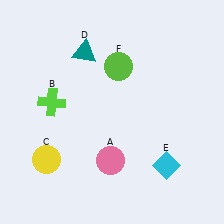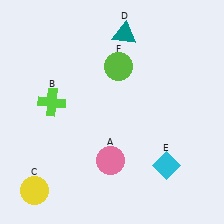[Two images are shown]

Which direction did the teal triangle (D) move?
The teal triangle (D) moved right.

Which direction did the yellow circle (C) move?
The yellow circle (C) moved down.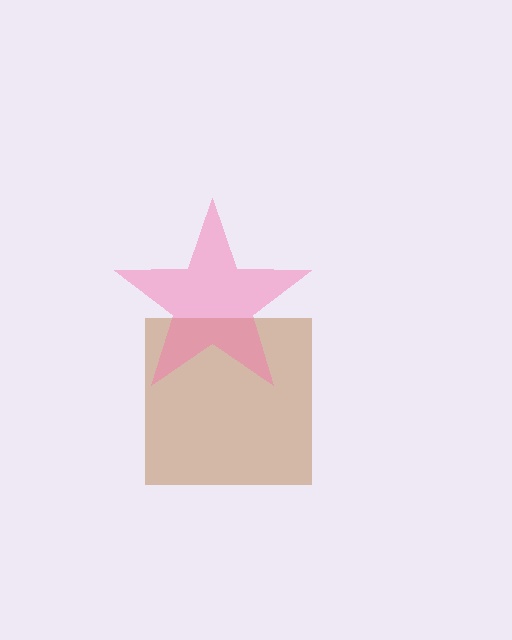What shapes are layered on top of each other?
The layered shapes are: a brown square, a pink star.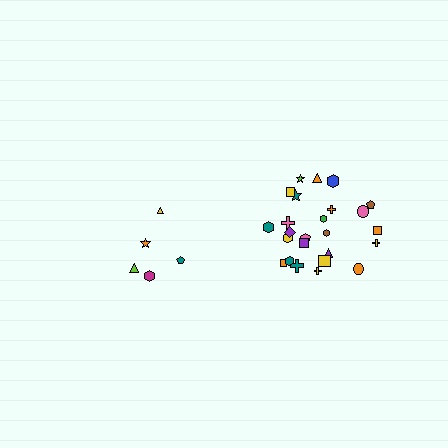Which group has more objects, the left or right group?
The right group.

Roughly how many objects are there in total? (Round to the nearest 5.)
Roughly 30 objects in total.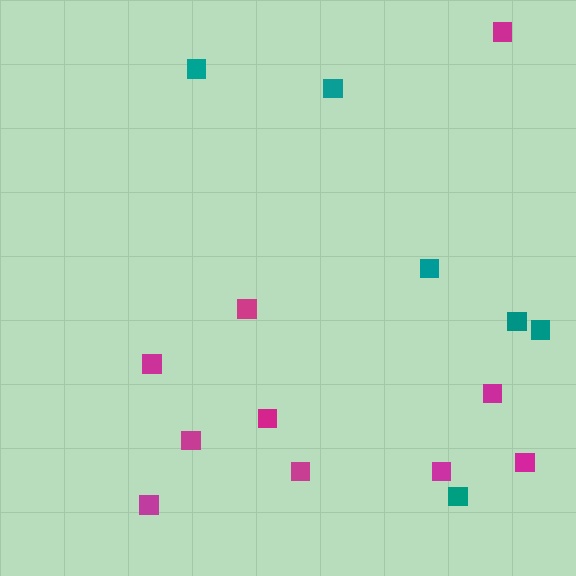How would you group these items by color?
There are 2 groups: one group of magenta squares (10) and one group of teal squares (6).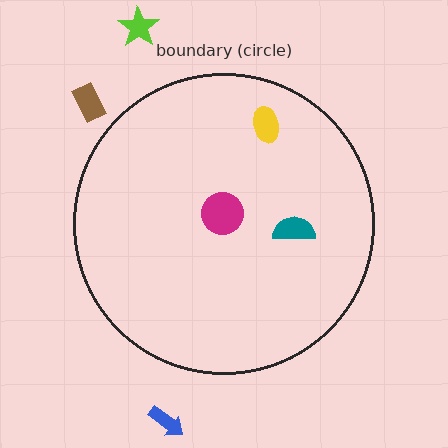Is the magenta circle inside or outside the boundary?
Inside.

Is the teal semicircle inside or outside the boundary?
Inside.